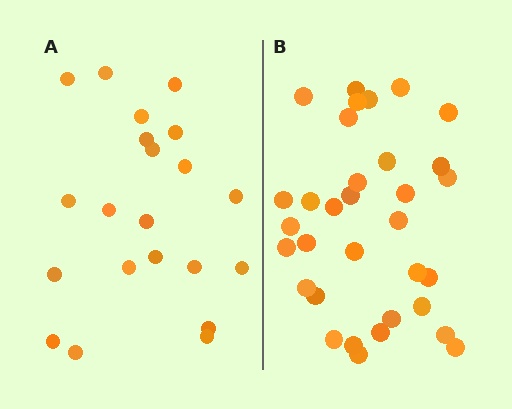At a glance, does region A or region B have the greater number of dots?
Region B (the right region) has more dots.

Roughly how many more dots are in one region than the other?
Region B has roughly 12 or so more dots than region A.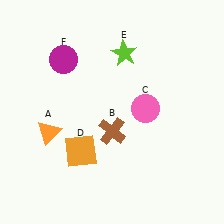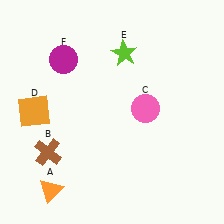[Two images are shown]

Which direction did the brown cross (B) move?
The brown cross (B) moved left.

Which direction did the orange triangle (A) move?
The orange triangle (A) moved down.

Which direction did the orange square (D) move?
The orange square (D) moved left.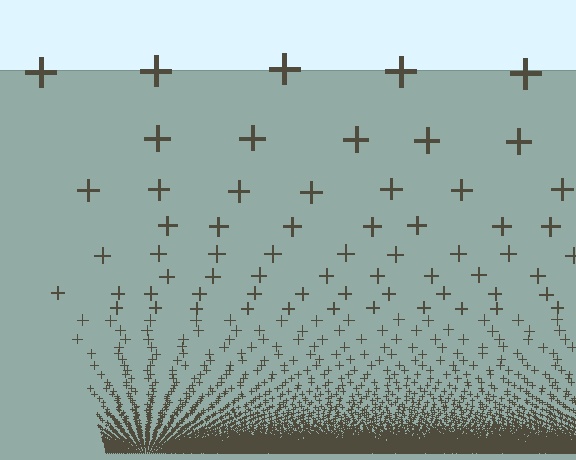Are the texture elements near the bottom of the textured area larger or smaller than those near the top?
Smaller. The gradient is inverted — elements near the bottom are smaller and denser.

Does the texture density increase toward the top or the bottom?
Density increases toward the bottom.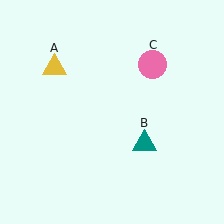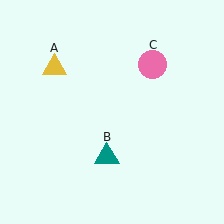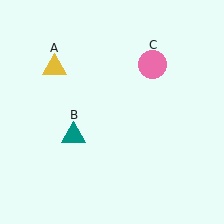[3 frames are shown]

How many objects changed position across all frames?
1 object changed position: teal triangle (object B).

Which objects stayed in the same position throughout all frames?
Yellow triangle (object A) and pink circle (object C) remained stationary.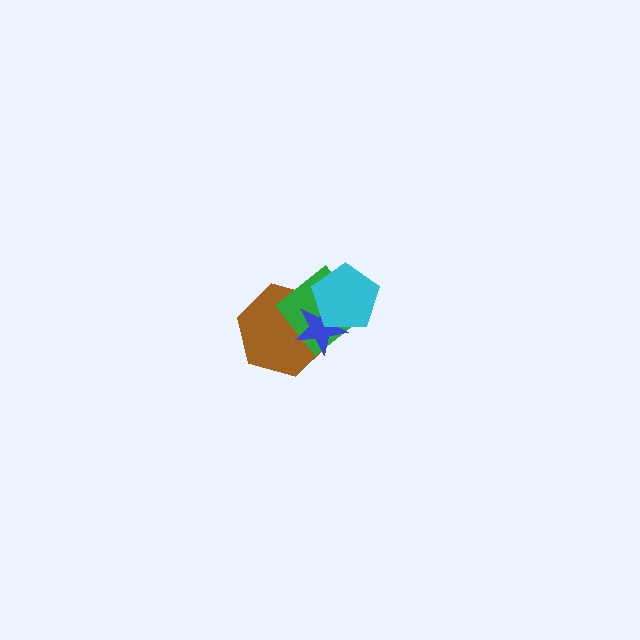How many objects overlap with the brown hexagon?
3 objects overlap with the brown hexagon.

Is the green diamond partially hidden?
Yes, it is partially covered by another shape.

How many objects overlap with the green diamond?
3 objects overlap with the green diamond.